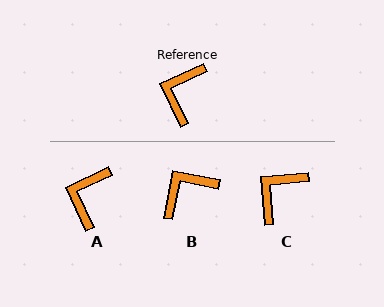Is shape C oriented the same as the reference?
No, it is off by about 20 degrees.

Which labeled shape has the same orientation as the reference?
A.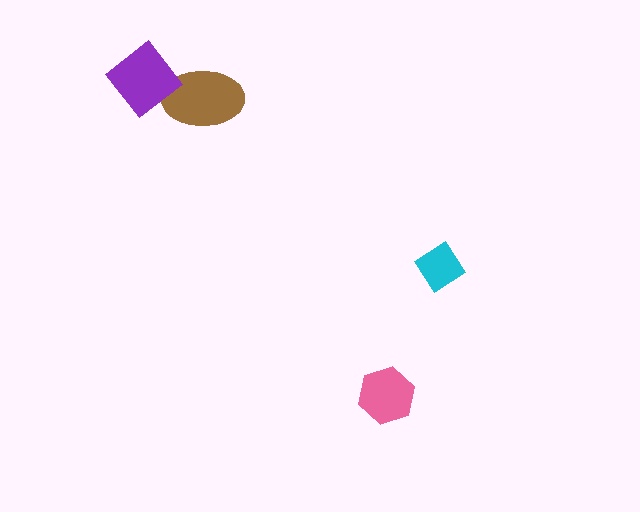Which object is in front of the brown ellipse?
The purple diamond is in front of the brown ellipse.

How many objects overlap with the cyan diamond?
0 objects overlap with the cyan diamond.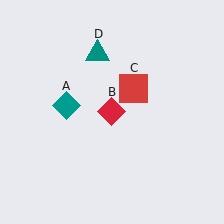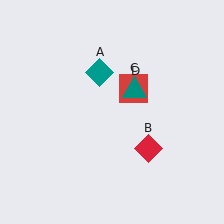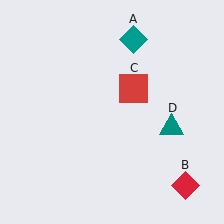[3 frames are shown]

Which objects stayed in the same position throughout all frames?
Red square (object C) remained stationary.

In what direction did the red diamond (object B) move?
The red diamond (object B) moved down and to the right.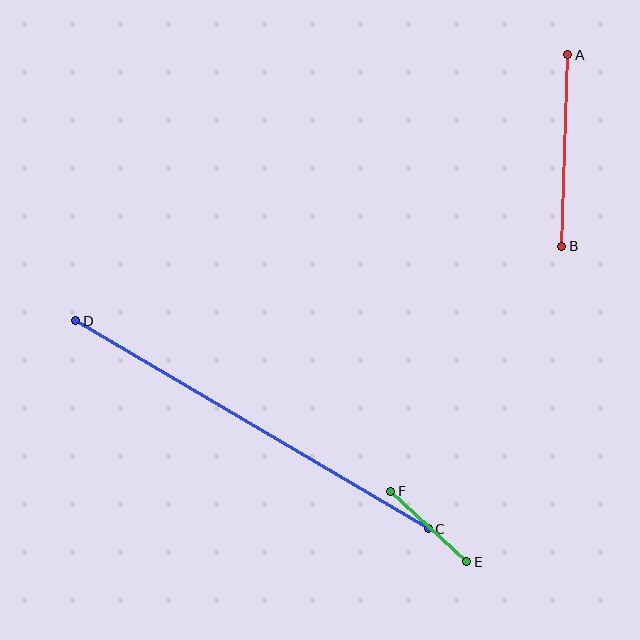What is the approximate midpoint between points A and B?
The midpoint is at approximately (565, 151) pixels.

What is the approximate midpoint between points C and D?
The midpoint is at approximately (252, 425) pixels.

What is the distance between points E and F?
The distance is approximately 103 pixels.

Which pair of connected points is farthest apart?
Points C and D are farthest apart.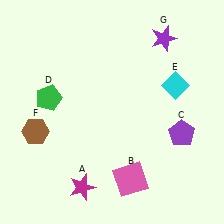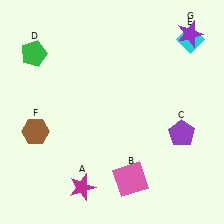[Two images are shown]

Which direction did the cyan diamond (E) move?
The cyan diamond (E) moved up.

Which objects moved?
The objects that moved are: the green pentagon (D), the cyan diamond (E), the purple star (G).